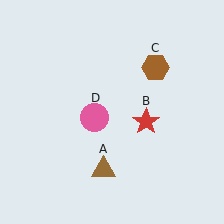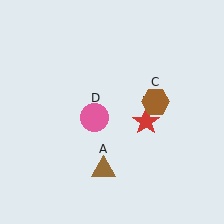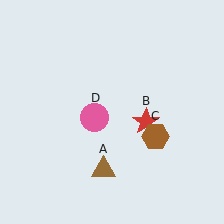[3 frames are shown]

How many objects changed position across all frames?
1 object changed position: brown hexagon (object C).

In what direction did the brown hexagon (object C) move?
The brown hexagon (object C) moved down.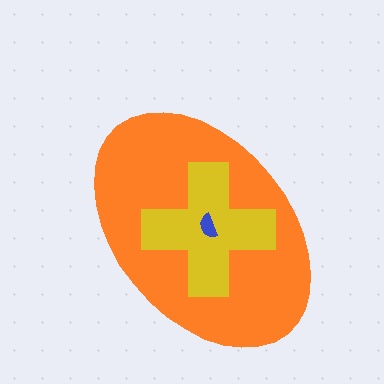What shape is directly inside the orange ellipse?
The yellow cross.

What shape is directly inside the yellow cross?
The blue semicircle.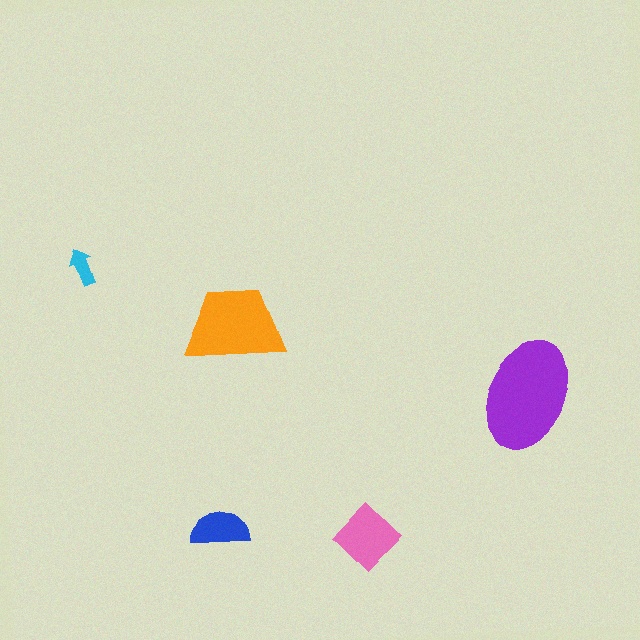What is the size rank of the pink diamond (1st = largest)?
3rd.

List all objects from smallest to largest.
The cyan arrow, the blue semicircle, the pink diamond, the orange trapezoid, the purple ellipse.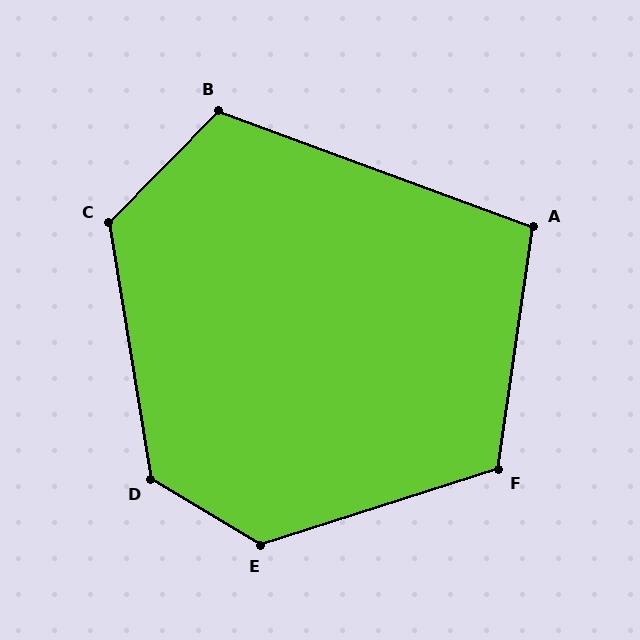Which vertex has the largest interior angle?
E, at approximately 132 degrees.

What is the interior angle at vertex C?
Approximately 126 degrees (obtuse).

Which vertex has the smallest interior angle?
A, at approximately 102 degrees.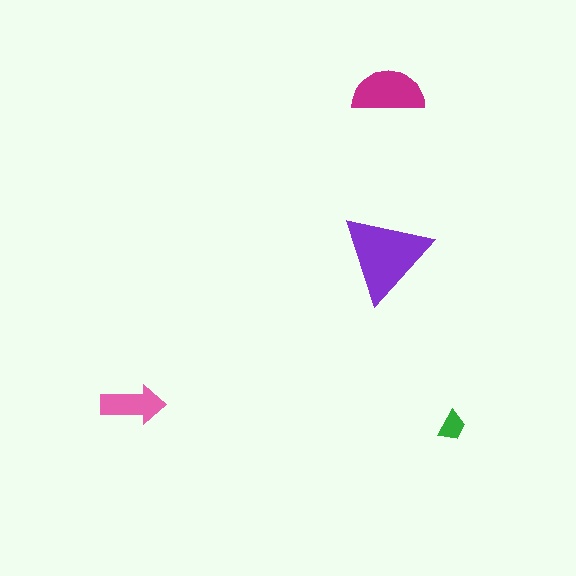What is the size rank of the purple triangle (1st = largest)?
1st.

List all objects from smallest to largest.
The green trapezoid, the pink arrow, the magenta semicircle, the purple triangle.